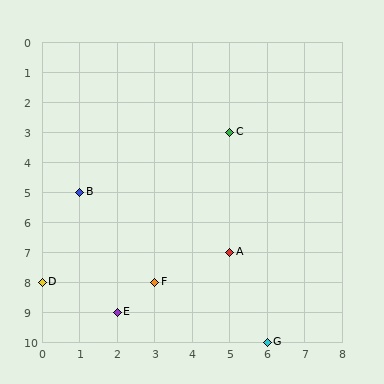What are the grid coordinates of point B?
Point B is at grid coordinates (1, 5).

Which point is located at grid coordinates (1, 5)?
Point B is at (1, 5).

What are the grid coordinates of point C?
Point C is at grid coordinates (5, 3).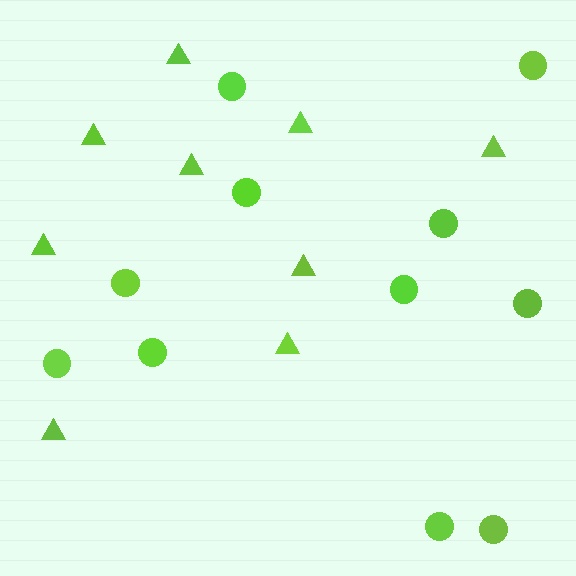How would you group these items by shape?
There are 2 groups: one group of circles (11) and one group of triangles (9).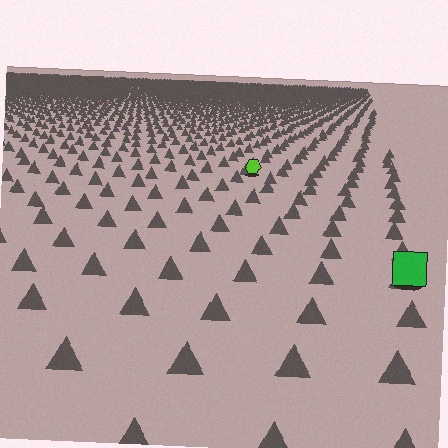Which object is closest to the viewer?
The green square is closest. The texture marks near it are larger and more spread out.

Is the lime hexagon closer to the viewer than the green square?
No. The green square is closer — you can tell from the texture gradient: the ground texture is coarser near it.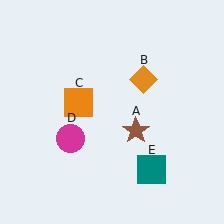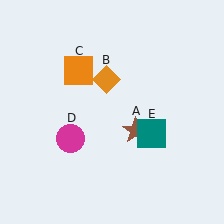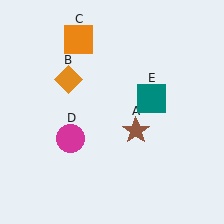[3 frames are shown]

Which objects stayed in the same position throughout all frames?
Brown star (object A) and magenta circle (object D) remained stationary.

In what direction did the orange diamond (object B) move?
The orange diamond (object B) moved left.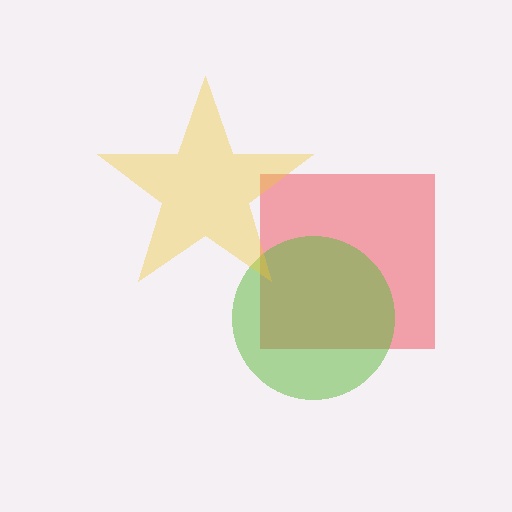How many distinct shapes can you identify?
There are 3 distinct shapes: a red square, a lime circle, a yellow star.